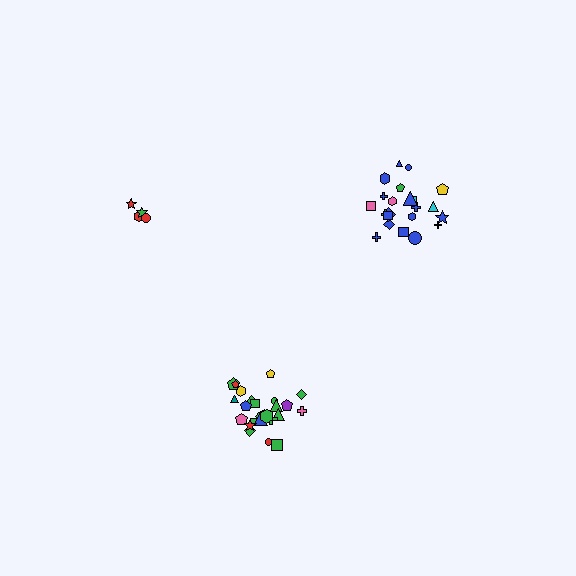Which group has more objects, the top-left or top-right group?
The top-right group.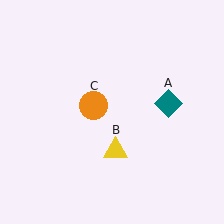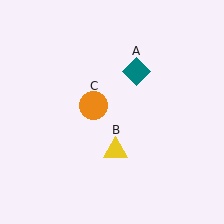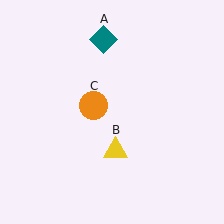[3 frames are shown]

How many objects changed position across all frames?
1 object changed position: teal diamond (object A).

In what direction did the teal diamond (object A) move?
The teal diamond (object A) moved up and to the left.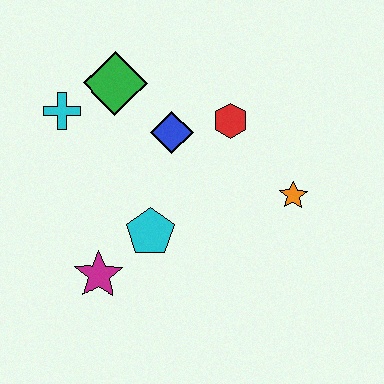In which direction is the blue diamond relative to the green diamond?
The blue diamond is to the right of the green diamond.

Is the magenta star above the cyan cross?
No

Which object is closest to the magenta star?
The cyan pentagon is closest to the magenta star.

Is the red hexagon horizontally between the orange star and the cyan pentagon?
Yes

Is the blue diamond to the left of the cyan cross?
No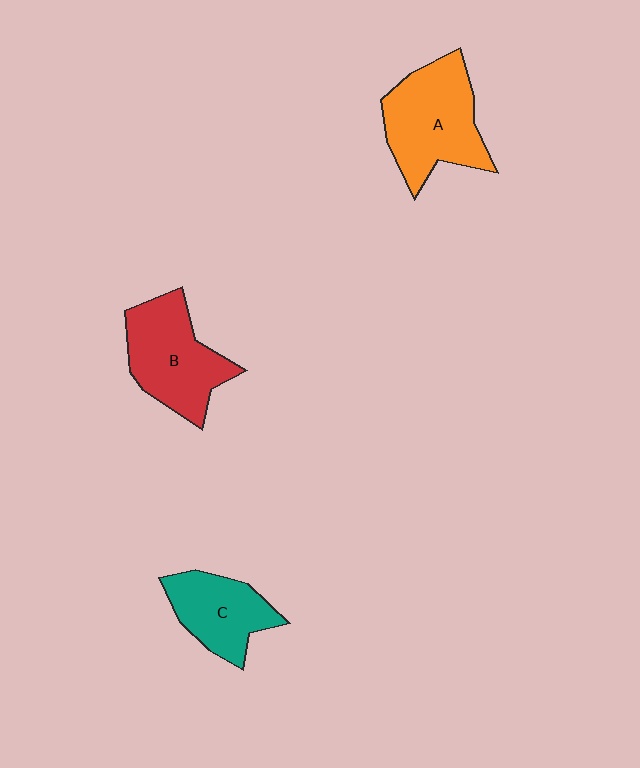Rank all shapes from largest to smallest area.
From largest to smallest: A (orange), B (red), C (teal).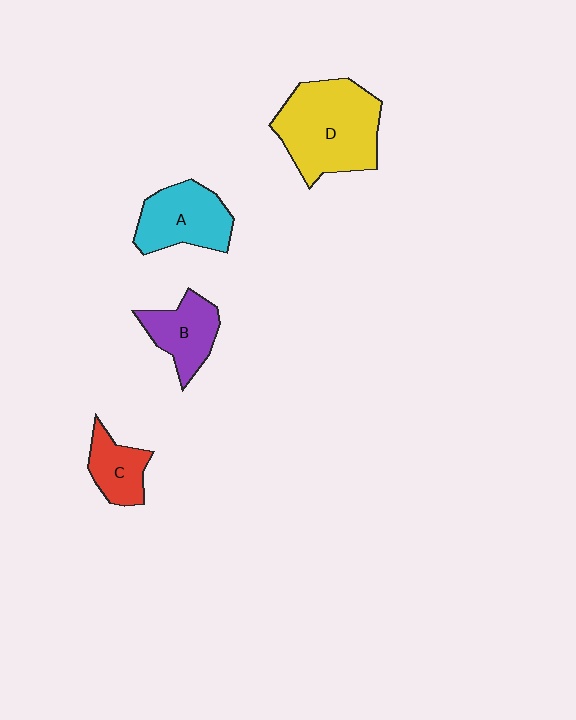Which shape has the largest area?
Shape D (yellow).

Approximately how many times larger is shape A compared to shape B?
Approximately 1.3 times.